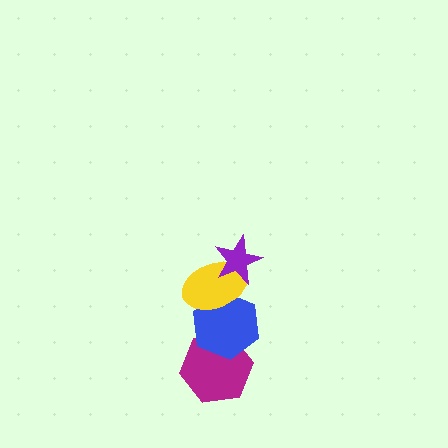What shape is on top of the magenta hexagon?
The blue hexagon is on top of the magenta hexagon.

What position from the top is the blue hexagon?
The blue hexagon is 3rd from the top.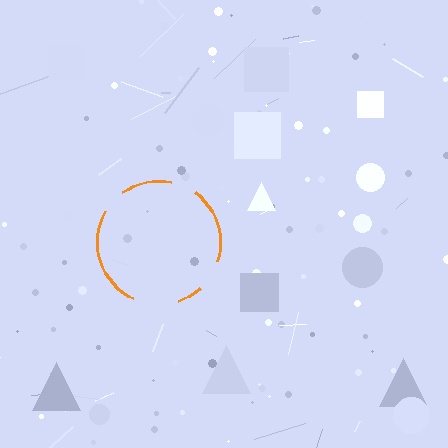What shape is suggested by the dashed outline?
The dashed outline suggests a circle.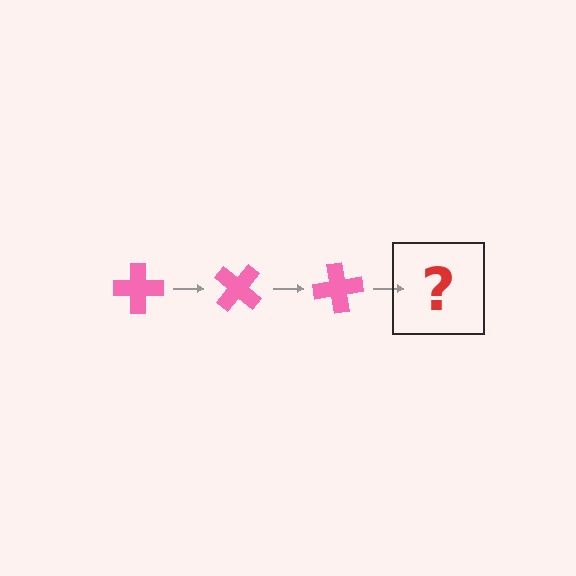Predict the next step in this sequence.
The next step is a pink cross rotated 120 degrees.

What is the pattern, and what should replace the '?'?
The pattern is that the cross rotates 40 degrees each step. The '?' should be a pink cross rotated 120 degrees.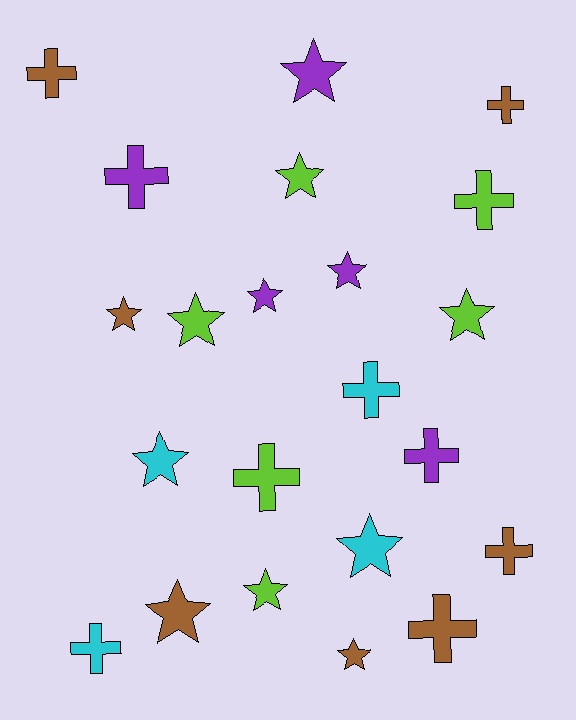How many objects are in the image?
There are 22 objects.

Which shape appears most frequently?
Star, with 12 objects.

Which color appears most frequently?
Brown, with 7 objects.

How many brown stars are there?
There are 3 brown stars.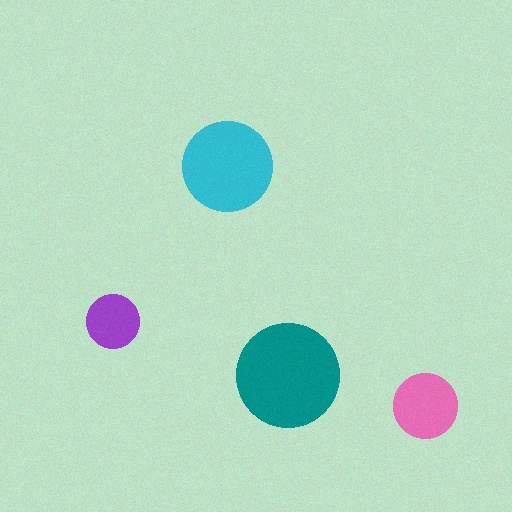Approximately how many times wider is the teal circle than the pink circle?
About 1.5 times wider.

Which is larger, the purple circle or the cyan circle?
The cyan one.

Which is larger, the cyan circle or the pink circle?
The cyan one.